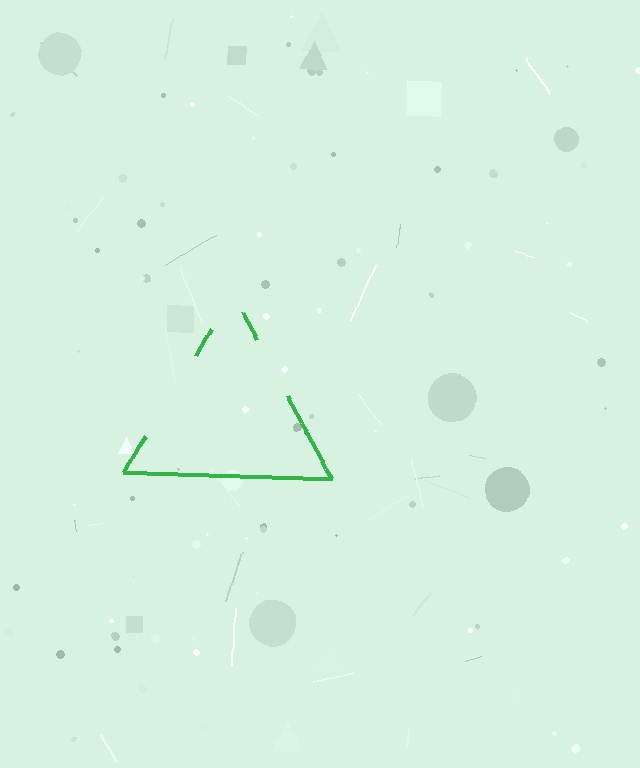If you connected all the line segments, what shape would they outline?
They would outline a triangle.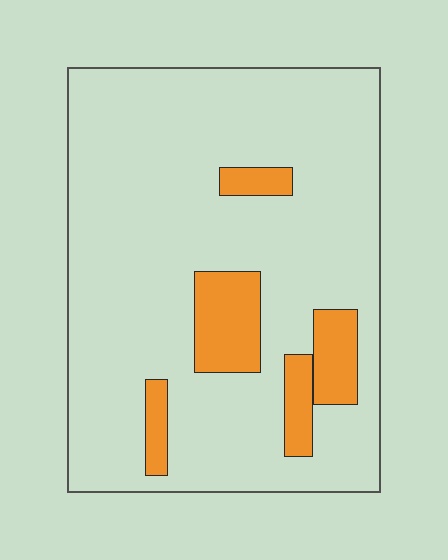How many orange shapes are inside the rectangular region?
5.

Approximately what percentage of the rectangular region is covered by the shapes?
Approximately 15%.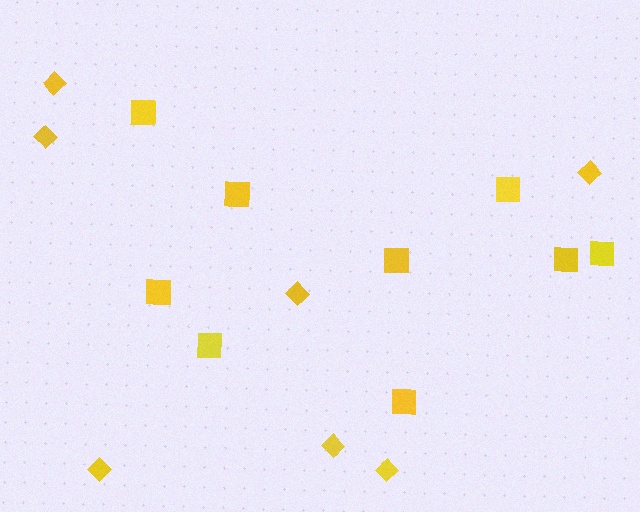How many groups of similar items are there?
There are 2 groups: one group of squares (9) and one group of diamonds (7).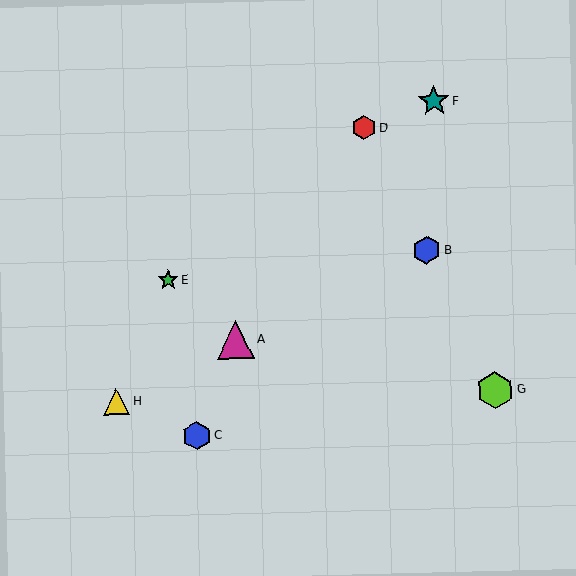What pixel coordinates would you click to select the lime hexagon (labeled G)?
Click at (495, 390) to select the lime hexagon G.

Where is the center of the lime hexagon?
The center of the lime hexagon is at (495, 390).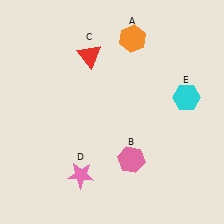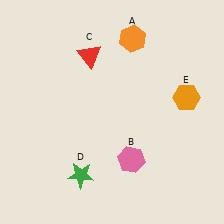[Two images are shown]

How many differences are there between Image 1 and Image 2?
There are 2 differences between the two images.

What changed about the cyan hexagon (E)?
In Image 1, E is cyan. In Image 2, it changed to orange.